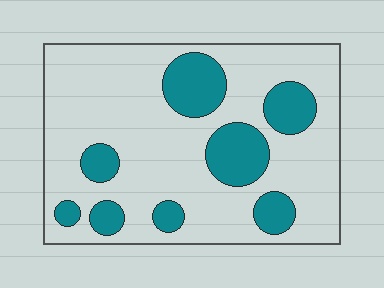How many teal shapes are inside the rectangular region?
8.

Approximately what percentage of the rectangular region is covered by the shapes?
Approximately 25%.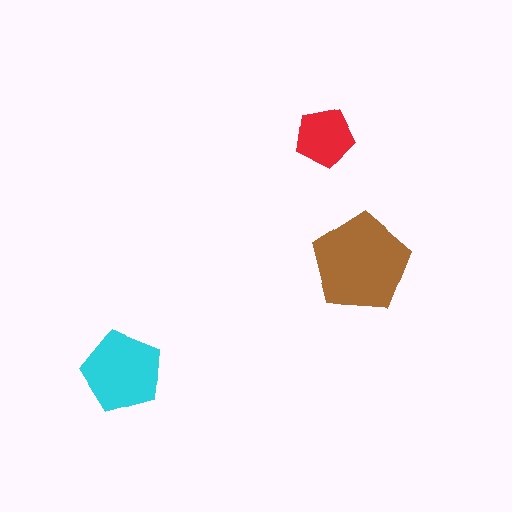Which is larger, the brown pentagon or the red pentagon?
The brown one.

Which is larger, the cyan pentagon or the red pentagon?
The cyan one.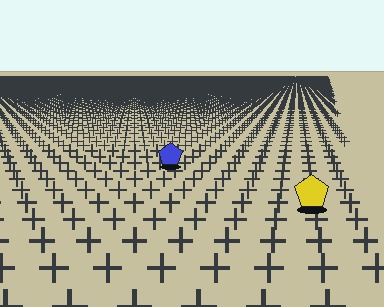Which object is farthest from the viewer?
The blue pentagon is farthest from the viewer. It appears smaller and the ground texture around it is denser.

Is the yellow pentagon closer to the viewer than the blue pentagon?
Yes. The yellow pentagon is closer — you can tell from the texture gradient: the ground texture is coarser near it.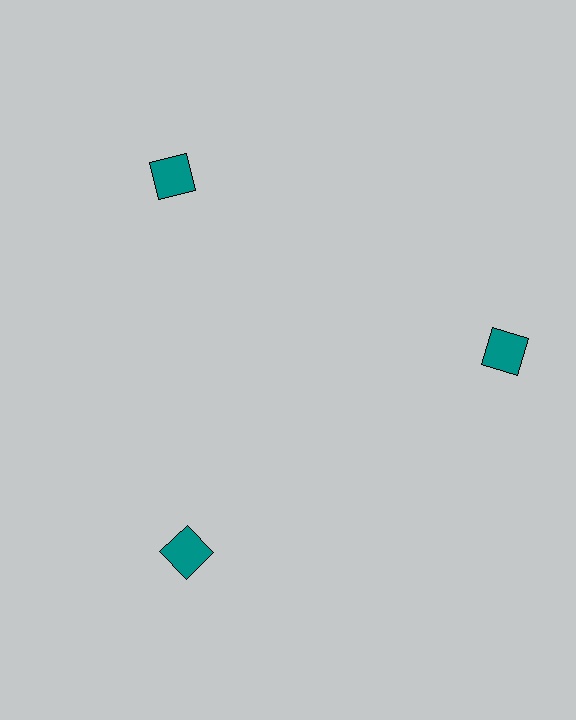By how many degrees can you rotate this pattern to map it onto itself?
The pattern maps onto itself every 120 degrees of rotation.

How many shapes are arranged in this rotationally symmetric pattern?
There are 3 shapes, arranged in 3 groups of 1.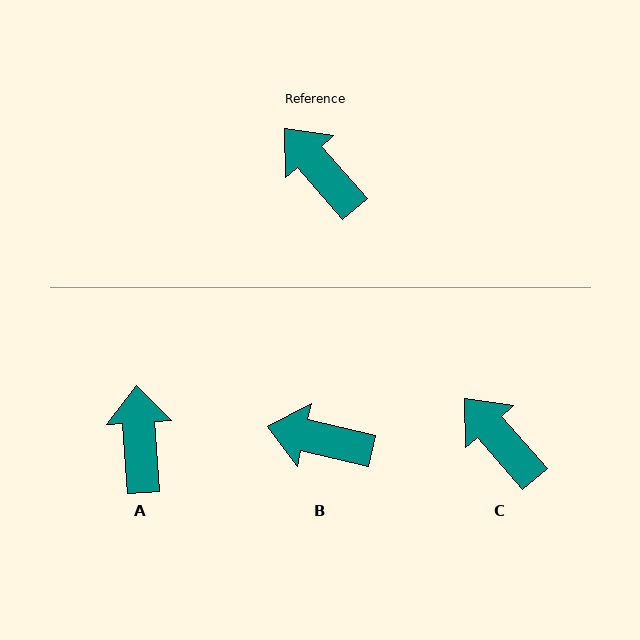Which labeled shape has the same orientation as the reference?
C.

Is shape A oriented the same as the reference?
No, it is off by about 37 degrees.